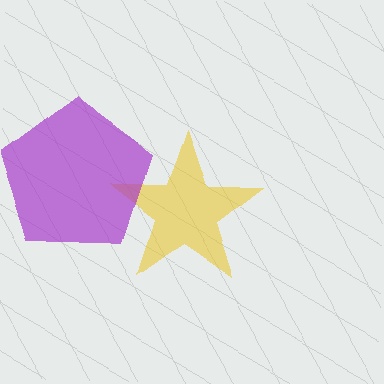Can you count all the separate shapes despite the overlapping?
Yes, there are 2 separate shapes.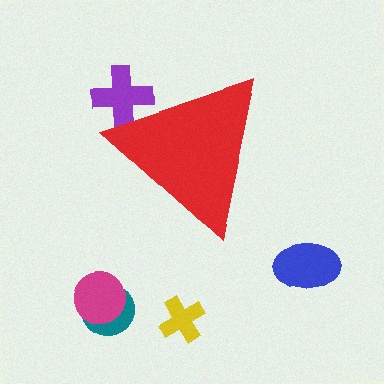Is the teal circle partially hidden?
No, the teal circle is fully visible.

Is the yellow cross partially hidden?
No, the yellow cross is fully visible.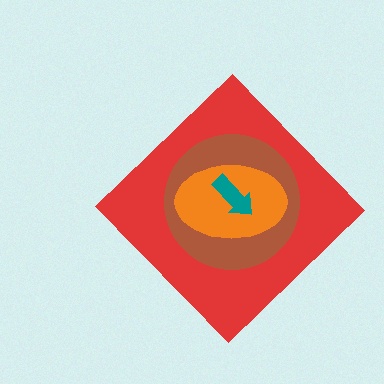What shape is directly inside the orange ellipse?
The teal arrow.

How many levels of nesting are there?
4.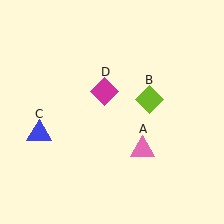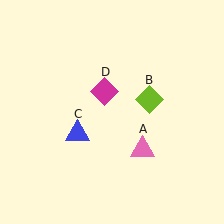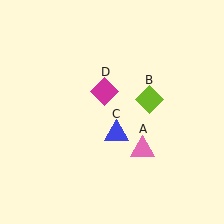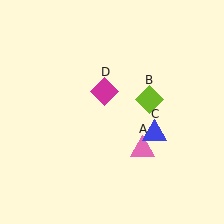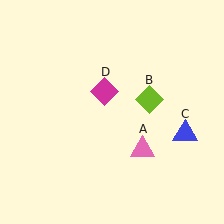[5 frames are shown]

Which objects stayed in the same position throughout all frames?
Pink triangle (object A) and lime diamond (object B) and magenta diamond (object D) remained stationary.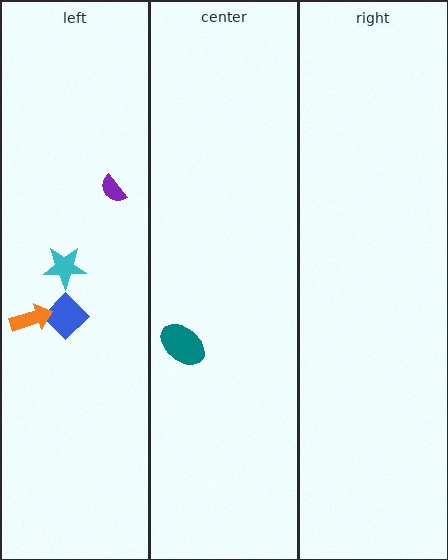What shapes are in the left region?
The blue diamond, the cyan star, the orange arrow, the purple semicircle.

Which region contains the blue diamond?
The left region.